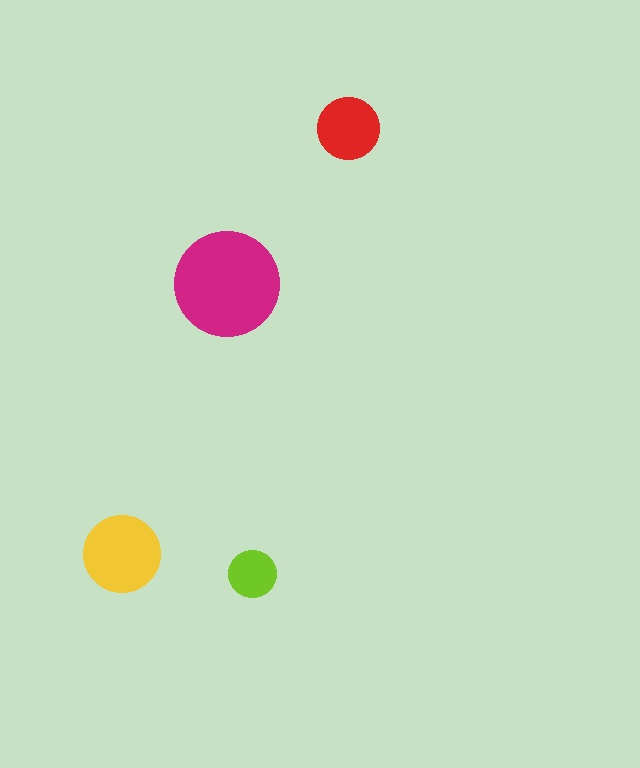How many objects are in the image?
There are 4 objects in the image.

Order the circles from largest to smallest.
the magenta one, the yellow one, the red one, the lime one.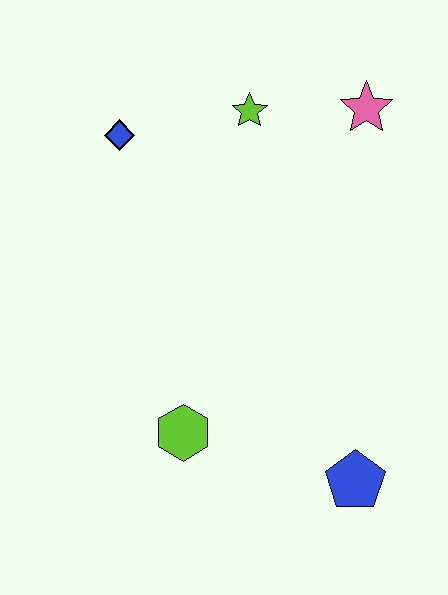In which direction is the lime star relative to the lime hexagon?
The lime star is above the lime hexagon.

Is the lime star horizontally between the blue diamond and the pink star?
Yes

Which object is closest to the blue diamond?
The lime star is closest to the blue diamond.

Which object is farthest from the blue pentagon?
The blue diamond is farthest from the blue pentagon.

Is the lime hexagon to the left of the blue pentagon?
Yes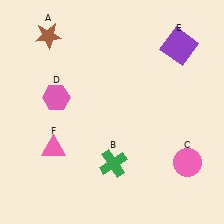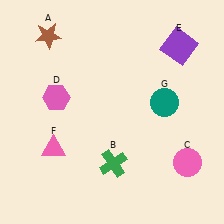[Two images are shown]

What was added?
A teal circle (G) was added in Image 2.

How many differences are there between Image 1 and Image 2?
There is 1 difference between the two images.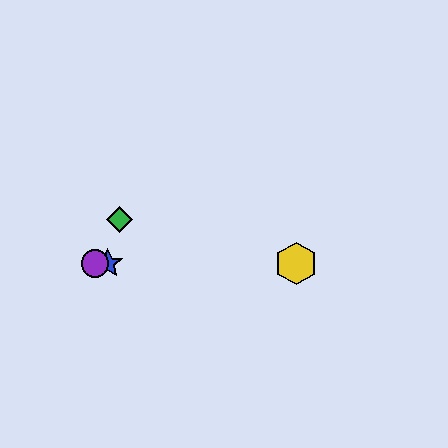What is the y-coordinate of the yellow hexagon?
The yellow hexagon is at y≈264.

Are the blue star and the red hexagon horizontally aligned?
Yes, both are at y≈264.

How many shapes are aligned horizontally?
4 shapes (the red hexagon, the blue star, the yellow hexagon, the purple circle) are aligned horizontally.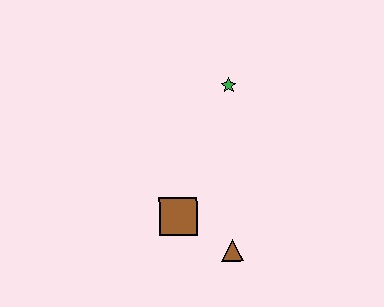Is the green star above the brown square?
Yes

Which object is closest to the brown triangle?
The brown square is closest to the brown triangle.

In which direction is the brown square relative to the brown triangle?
The brown square is to the left of the brown triangle.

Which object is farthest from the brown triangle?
The green star is farthest from the brown triangle.